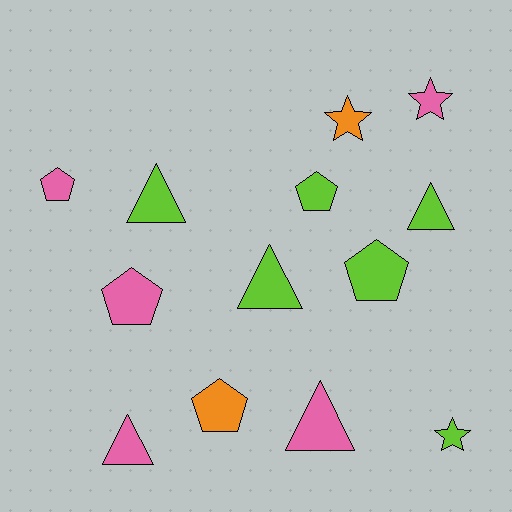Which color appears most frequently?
Lime, with 6 objects.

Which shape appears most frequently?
Pentagon, with 5 objects.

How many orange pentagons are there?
There is 1 orange pentagon.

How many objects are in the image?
There are 13 objects.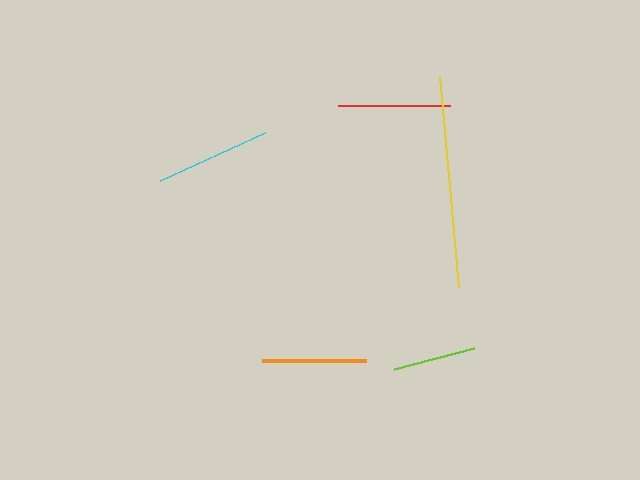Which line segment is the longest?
The yellow line is the longest at approximately 212 pixels.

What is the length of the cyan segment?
The cyan segment is approximately 116 pixels long.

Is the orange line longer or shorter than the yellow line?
The yellow line is longer than the orange line.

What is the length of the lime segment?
The lime segment is approximately 83 pixels long.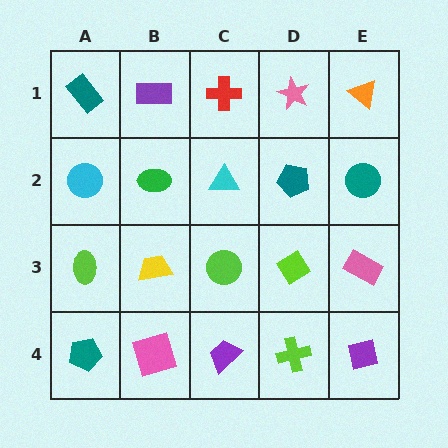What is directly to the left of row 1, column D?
A red cross.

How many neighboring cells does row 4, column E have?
2.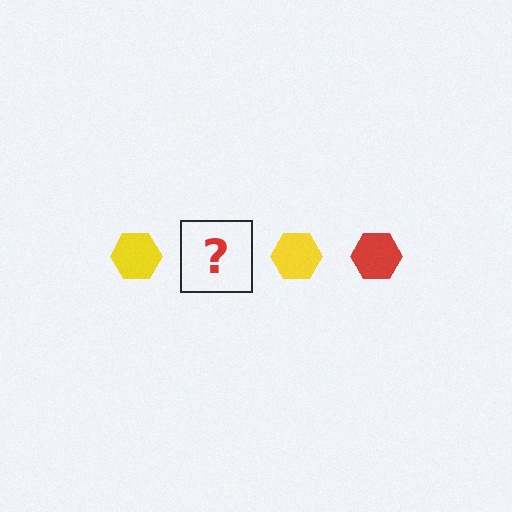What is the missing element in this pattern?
The missing element is a red hexagon.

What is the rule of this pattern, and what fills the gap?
The rule is that the pattern cycles through yellow, red hexagons. The gap should be filled with a red hexagon.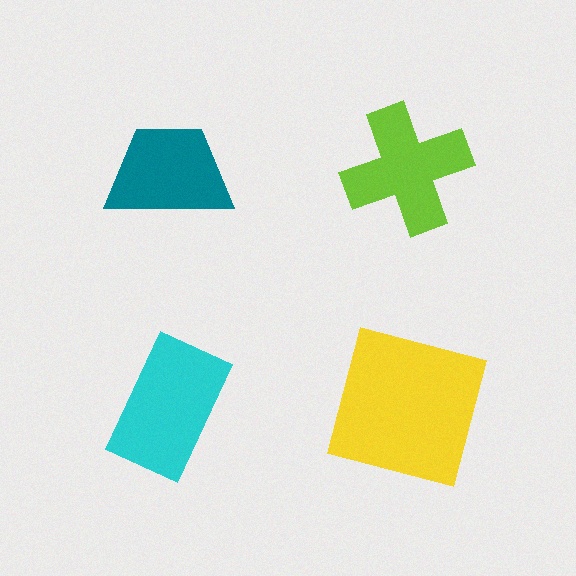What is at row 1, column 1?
A teal trapezoid.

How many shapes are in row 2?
2 shapes.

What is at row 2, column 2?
A yellow square.